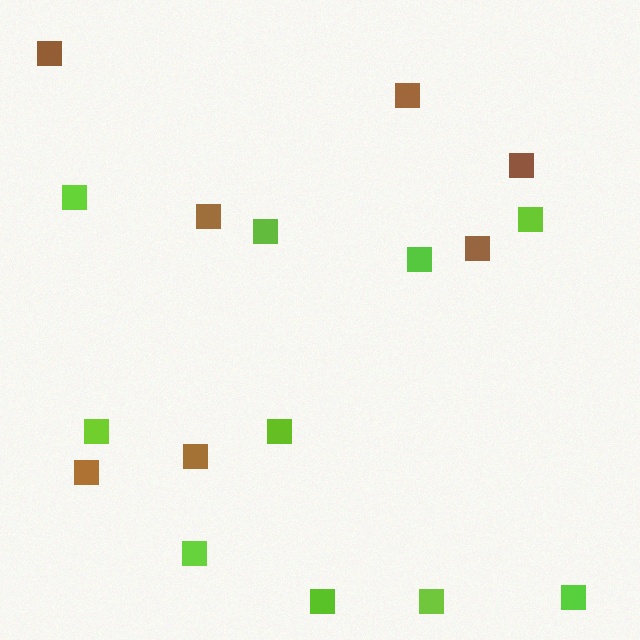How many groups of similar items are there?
There are 2 groups: one group of brown squares (7) and one group of lime squares (10).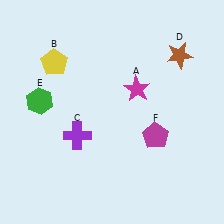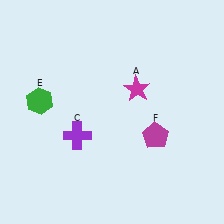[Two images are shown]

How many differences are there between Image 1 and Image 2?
There are 2 differences between the two images.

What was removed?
The brown star (D), the yellow pentagon (B) were removed in Image 2.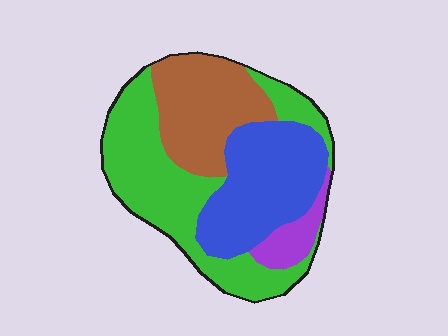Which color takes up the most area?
Green, at roughly 40%.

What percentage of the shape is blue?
Blue covers about 30% of the shape.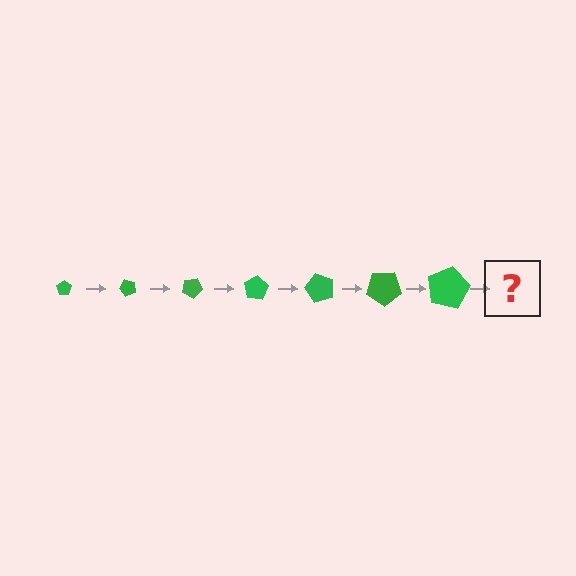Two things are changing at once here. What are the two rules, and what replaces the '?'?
The two rules are that the pentagon grows larger each step and it rotates 50 degrees each step. The '?' should be a pentagon, larger than the previous one and rotated 350 degrees from the start.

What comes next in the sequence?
The next element should be a pentagon, larger than the previous one and rotated 350 degrees from the start.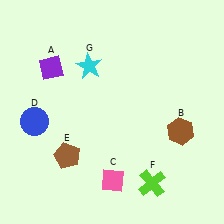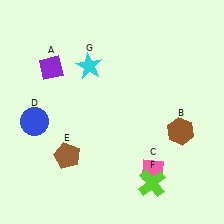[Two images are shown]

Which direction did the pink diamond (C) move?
The pink diamond (C) moved right.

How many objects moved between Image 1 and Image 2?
1 object moved between the two images.